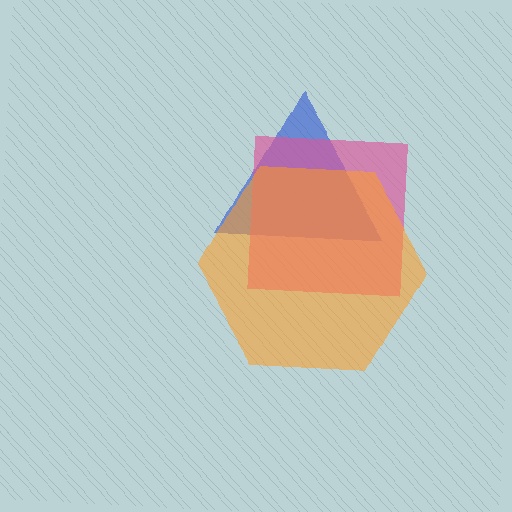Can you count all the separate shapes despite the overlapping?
Yes, there are 3 separate shapes.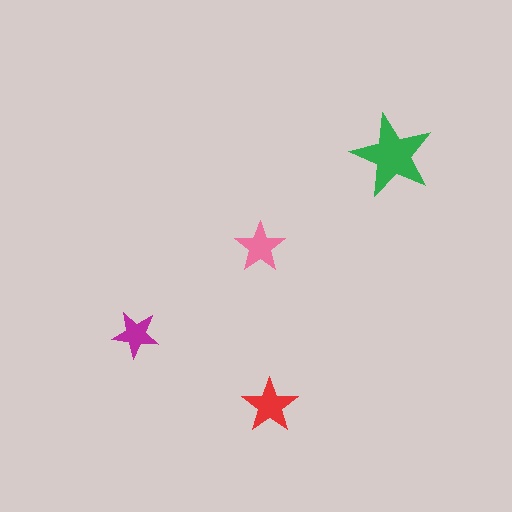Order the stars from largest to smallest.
the green one, the red one, the pink one, the magenta one.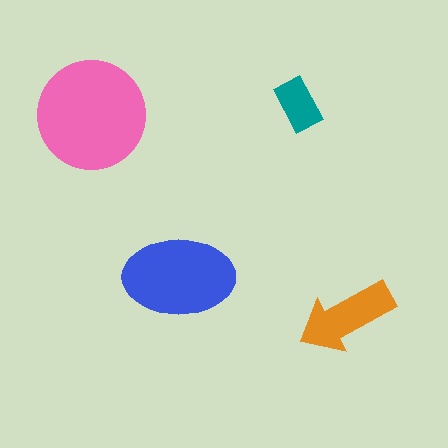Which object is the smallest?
The teal rectangle.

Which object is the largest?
The pink circle.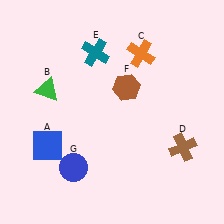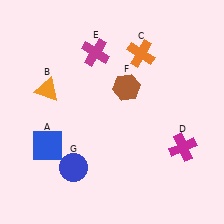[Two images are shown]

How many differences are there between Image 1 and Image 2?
There are 3 differences between the two images.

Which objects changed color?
B changed from green to orange. D changed from brown to magenta. E changed from teal to magenta.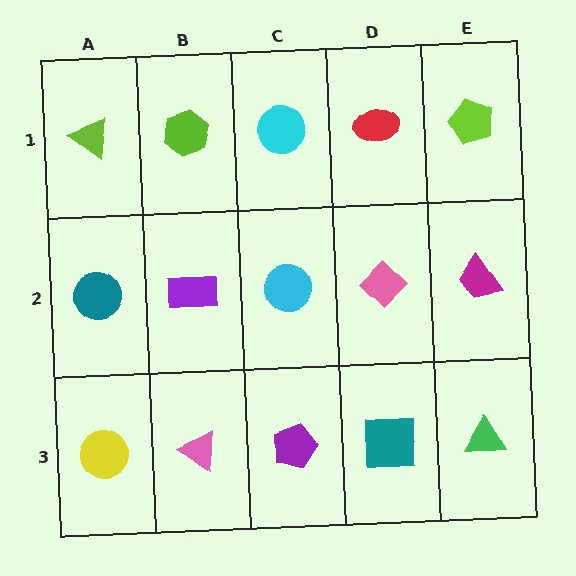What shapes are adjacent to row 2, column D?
A red ellipse (row 1, column D), a teal square (row 3, column D), a cyan circle (row 2, column C), a magenta trapezoid (row 2, column E).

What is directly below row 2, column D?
A teal square.